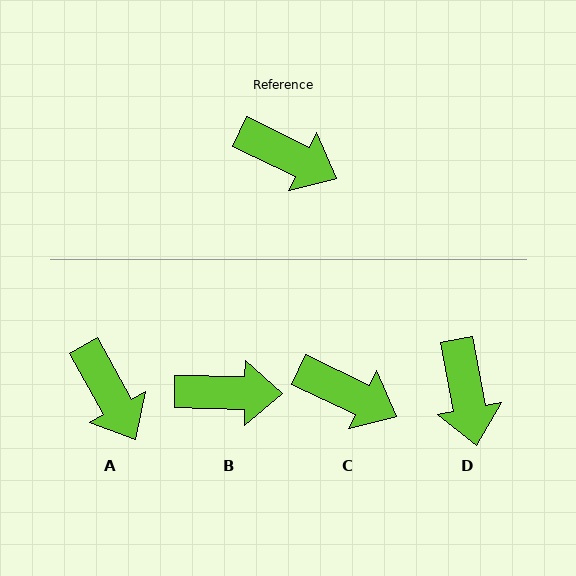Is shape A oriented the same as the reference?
No, it is off by about 35 degrees.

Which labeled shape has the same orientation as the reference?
C.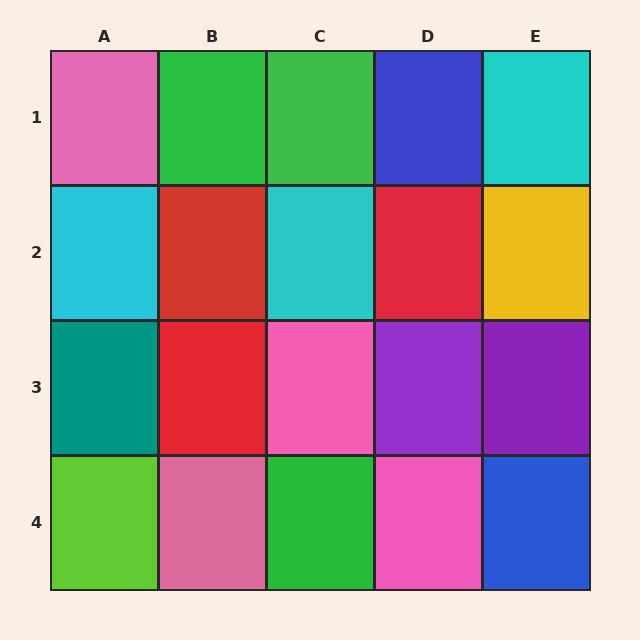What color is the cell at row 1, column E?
Cyan.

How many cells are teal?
1 cell is teal.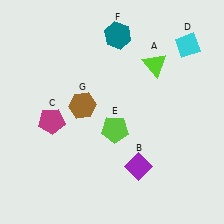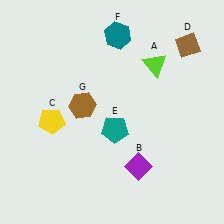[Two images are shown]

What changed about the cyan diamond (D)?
In Image 1, D is cyan. In Image 2, it changed to brown.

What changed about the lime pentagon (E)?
In Image 1, E is lime. In Image 2, it changed to teal.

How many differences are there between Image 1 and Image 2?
There are 3 differences between the two images.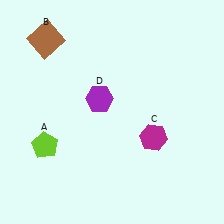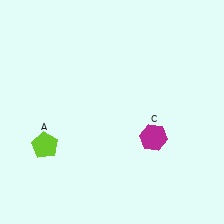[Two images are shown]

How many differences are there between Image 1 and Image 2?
There are 2 differences between the two images.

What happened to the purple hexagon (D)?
The purple hexagon (D) was removed in Image 2. It was in the top-left area of Image 1.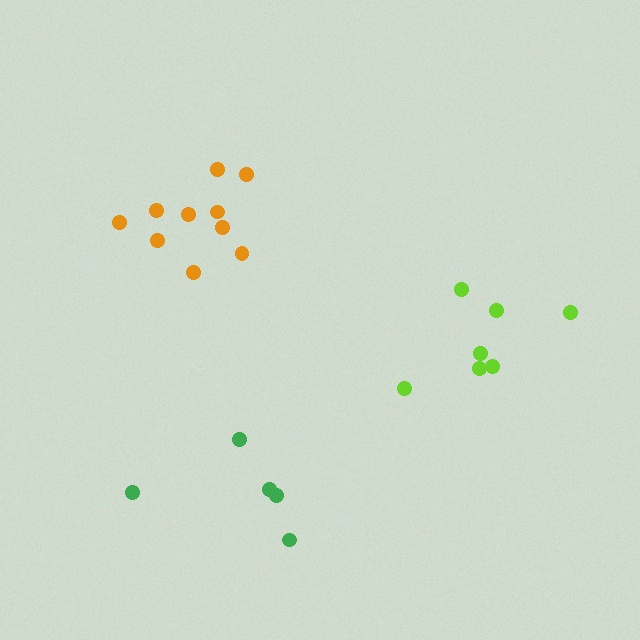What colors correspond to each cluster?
The clusters are colored: lime, orange, green.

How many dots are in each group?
Group 1: 7 dots, Group 2: 10 dots, Group 3: 5 dots (22 total).